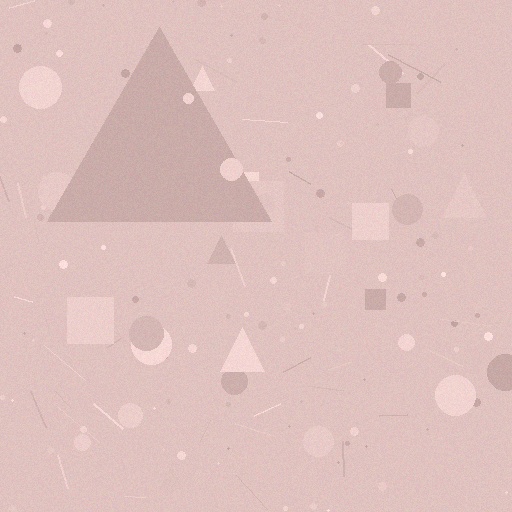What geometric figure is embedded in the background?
A triangle is embedded in the background.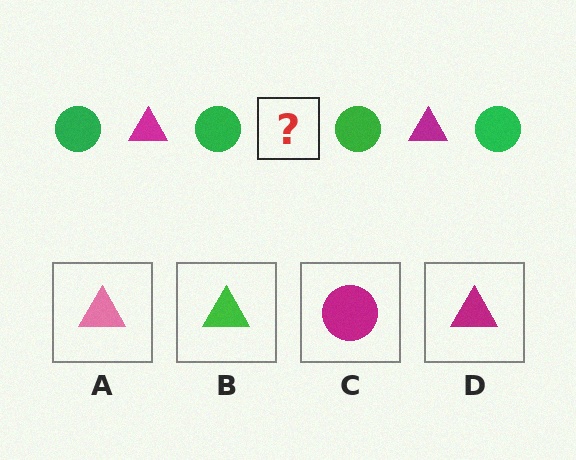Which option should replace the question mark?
Option D.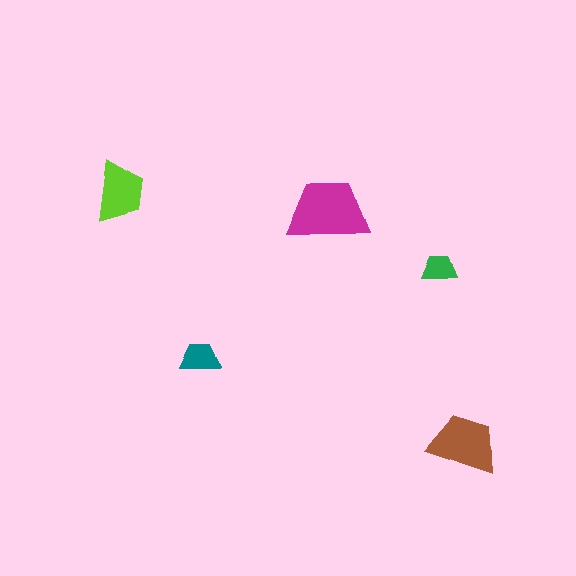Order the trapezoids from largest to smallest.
the magenta one, the brown one, the lime one, the teal one, the green one.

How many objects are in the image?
There are 5 objects in the image.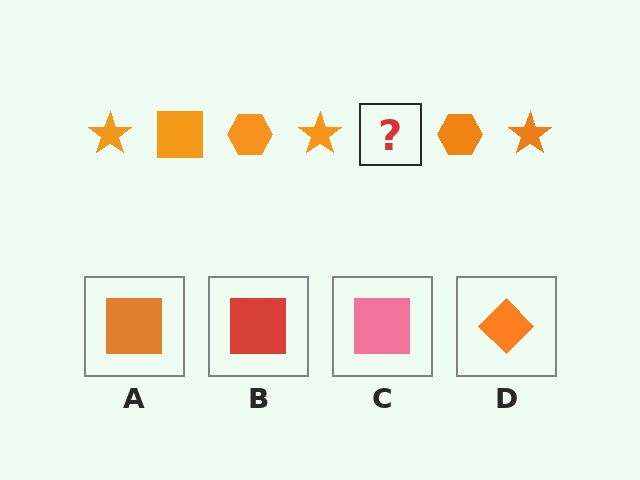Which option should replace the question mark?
Option A.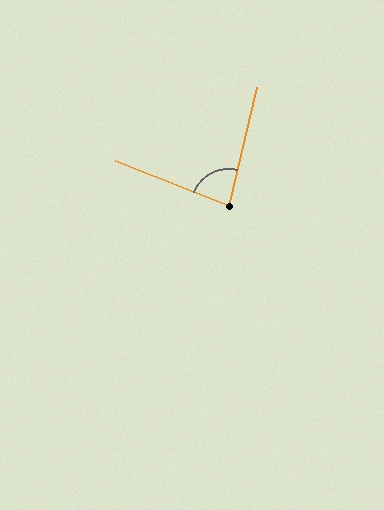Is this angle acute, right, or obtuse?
It is acute.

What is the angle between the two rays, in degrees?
Approximately 82 degrees.